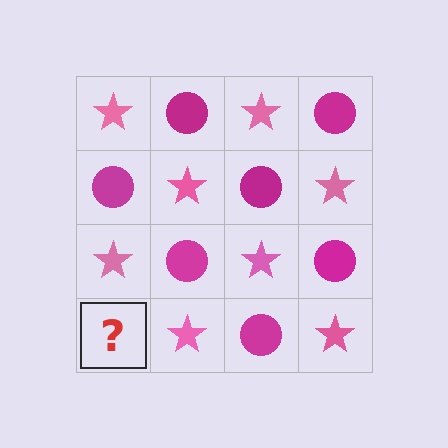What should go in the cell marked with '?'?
The missing cell should contain a magenta circle.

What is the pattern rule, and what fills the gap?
The rule is that it alternates pink star and magenta circle in a checkerboard pattern. The gap should be filled with a magenta circle.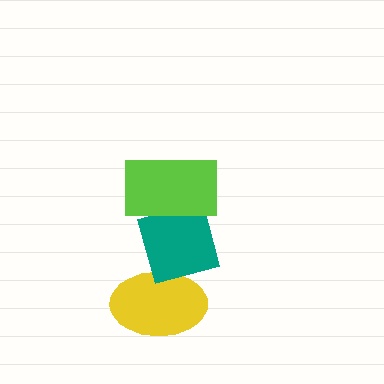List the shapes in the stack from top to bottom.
From top to bottom: the lime rectangle, the teal square, the yellow ellipse.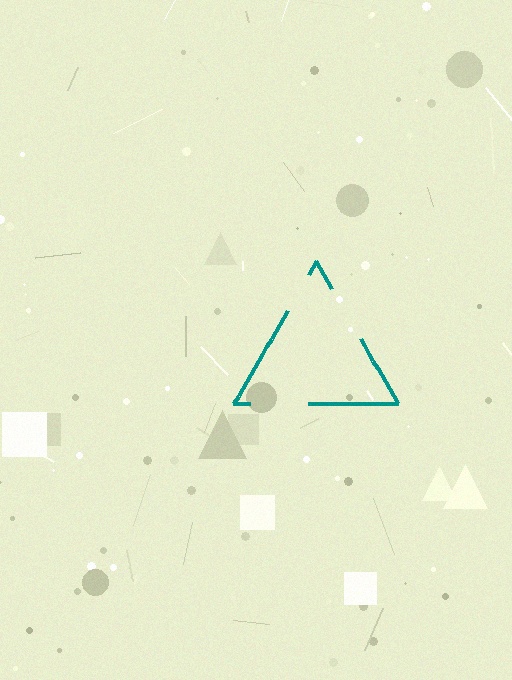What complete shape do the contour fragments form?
The contour fragments form a triangle.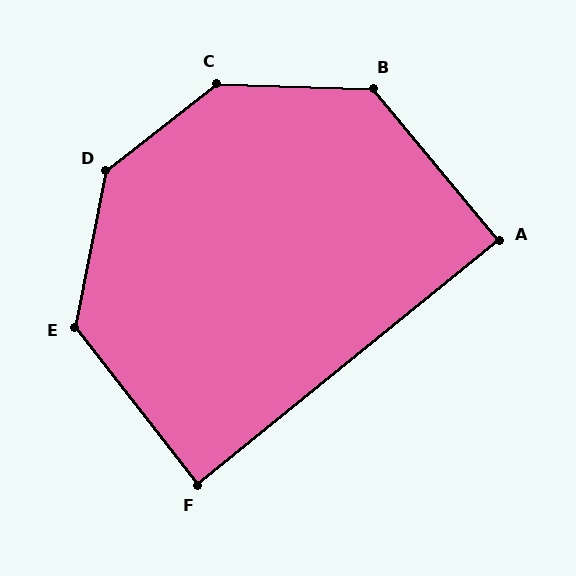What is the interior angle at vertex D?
Approximately 139 degrees (obtuse).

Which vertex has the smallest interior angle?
F, at approximately 89 degrees.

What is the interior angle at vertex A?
Approximately 89 degrees (approximately right).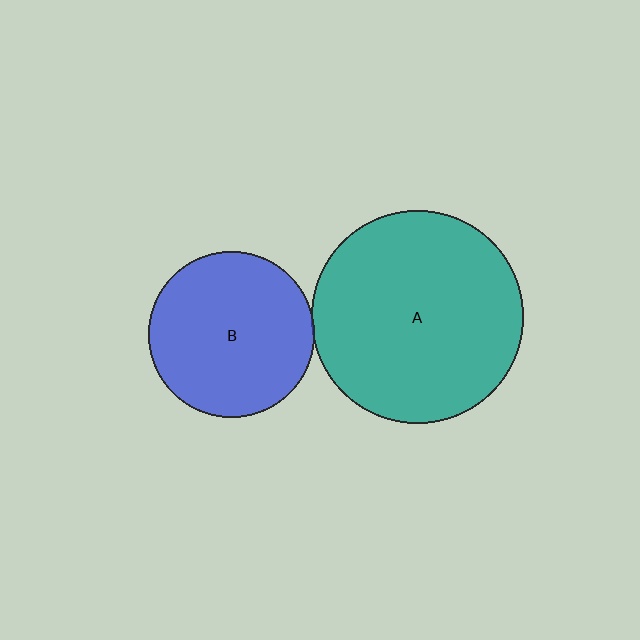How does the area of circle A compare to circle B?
Approximately 1.6 times.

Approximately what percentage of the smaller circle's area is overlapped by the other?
Approximately 5%.